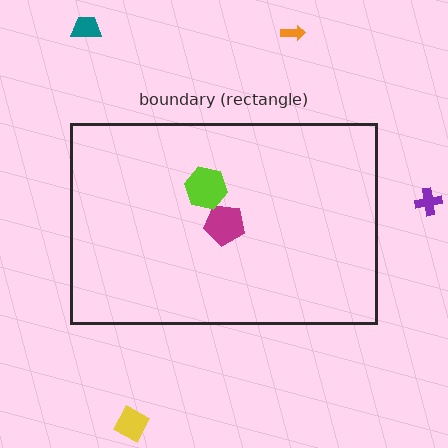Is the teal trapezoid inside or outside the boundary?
Outside.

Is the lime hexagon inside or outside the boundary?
Inside.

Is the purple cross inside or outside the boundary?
Outside.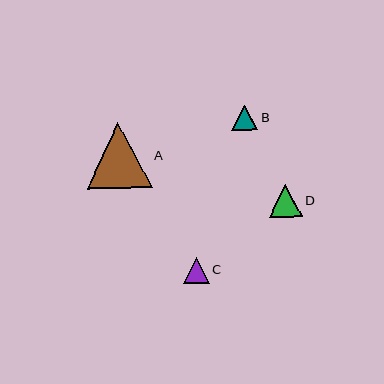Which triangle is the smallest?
Triangle B is the smallest with a size of approximately 26 pixels.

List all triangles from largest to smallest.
From largest to smallest: A, D, C, B.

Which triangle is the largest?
Triangle A is the largest with a size of approximately 65 pixels.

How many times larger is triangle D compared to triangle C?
Triangle D is approximately 1.3 times the size of triangle C.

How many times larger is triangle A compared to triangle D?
Triangle A is approximately 2.0 times the size of triangle D.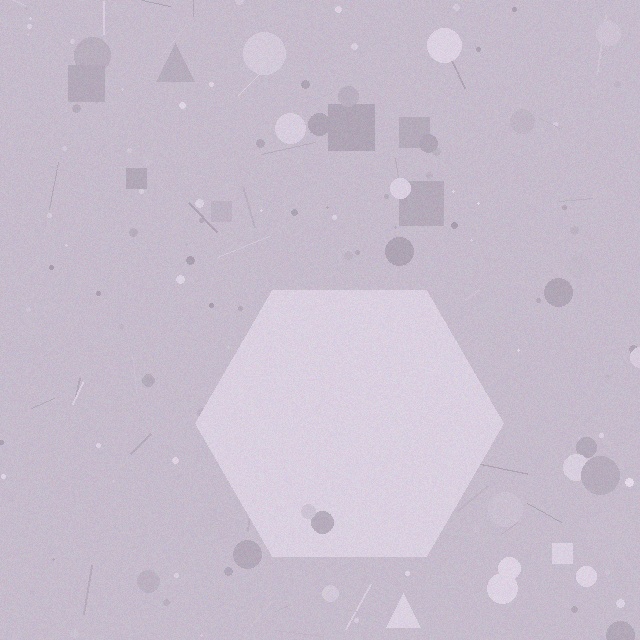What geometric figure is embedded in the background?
A hexagon is embedded in the background.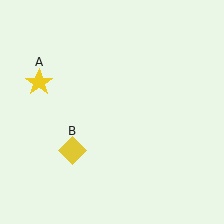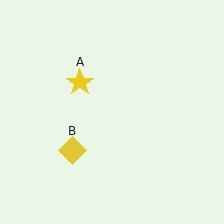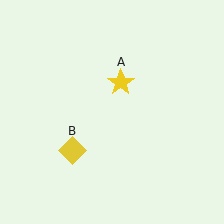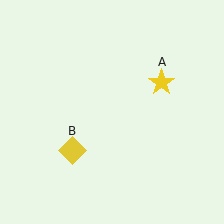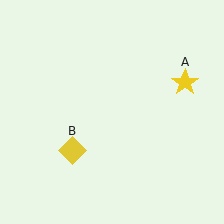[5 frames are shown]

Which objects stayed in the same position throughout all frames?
Yellow diamond (object B) remained stationary.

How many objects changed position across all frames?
1 object changed position: yellow star (object A).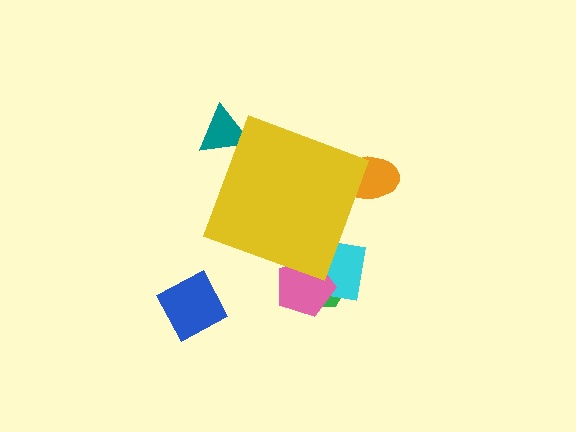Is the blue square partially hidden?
No, the blue square is fully visible.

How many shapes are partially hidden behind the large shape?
5 shapes are partially hidden.